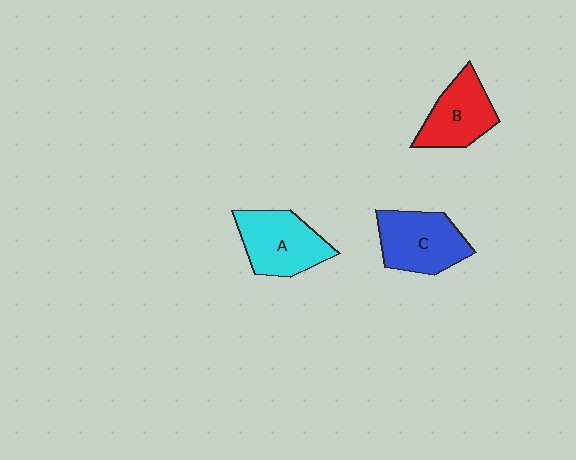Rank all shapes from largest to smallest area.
From largest to smallest: A (cyan), C (blue), B (red).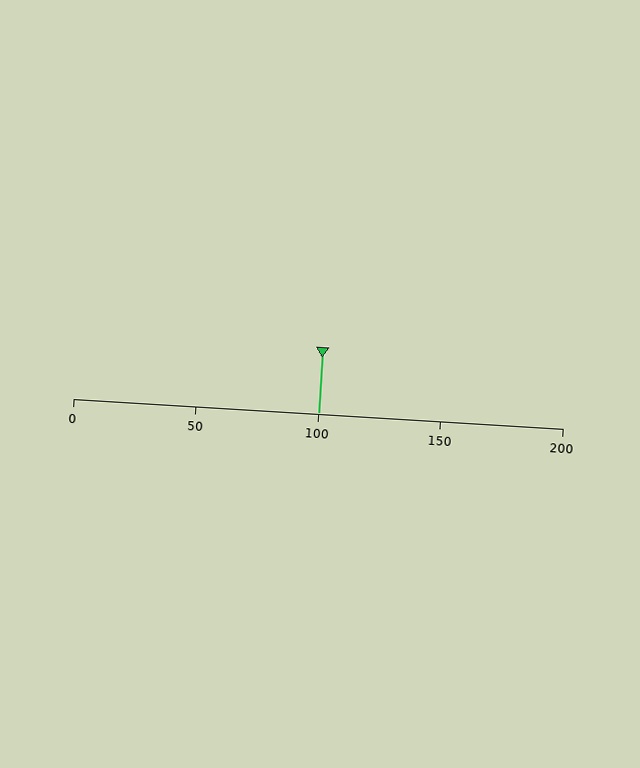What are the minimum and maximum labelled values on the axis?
The axis runs from 0 to 200.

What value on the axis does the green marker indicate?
The marker indicates approximately 100.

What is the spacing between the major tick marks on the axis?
The major ticks are spaced 50 apart.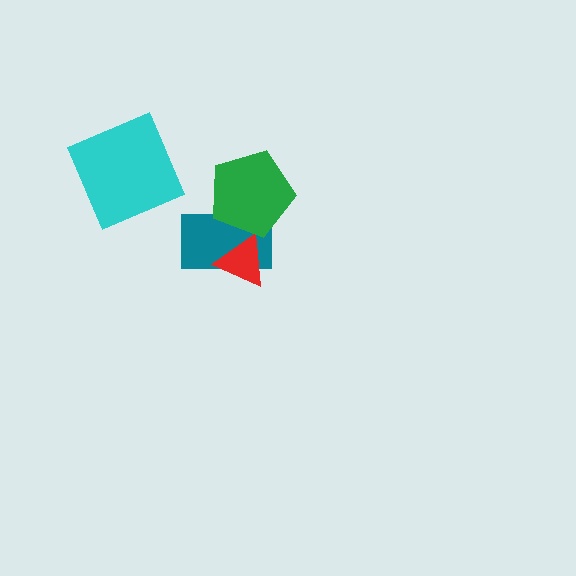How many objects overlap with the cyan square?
0 objects overlap with the cyan square.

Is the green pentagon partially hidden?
No, no other shape covers it.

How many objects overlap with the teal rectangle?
2 objects overlap with the teal rectangle.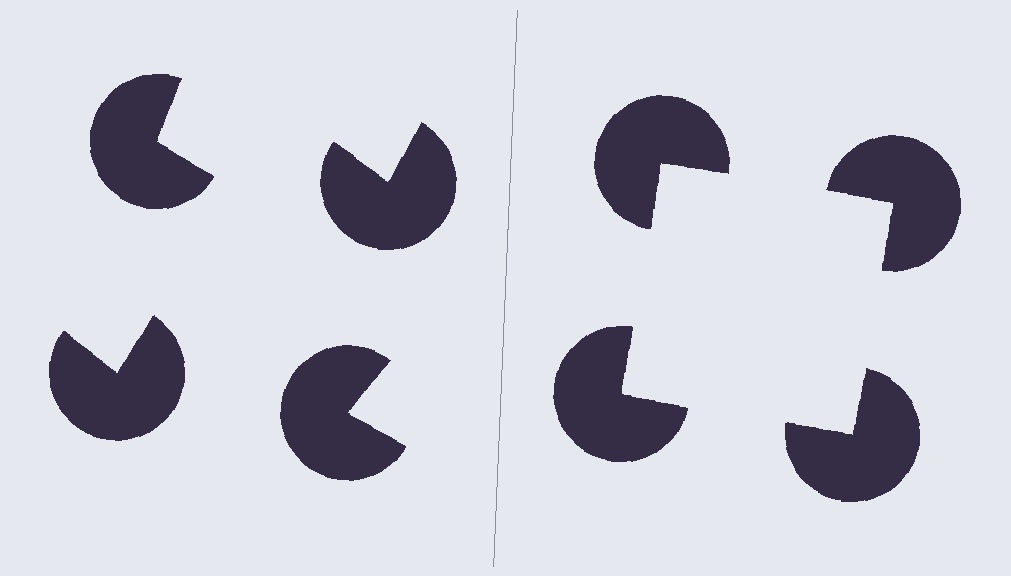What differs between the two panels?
The pac-man discs are positioned identically on both sides; only the wedge orientations differ. On the right they align to a square; on the left they are misaligned.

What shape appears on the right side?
An illusory square.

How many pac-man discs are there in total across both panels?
8 — 4 on each side.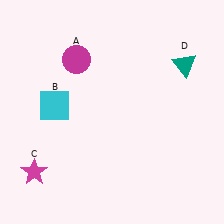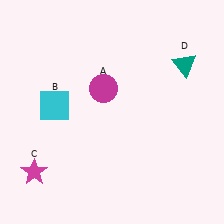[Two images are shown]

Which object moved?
The magenta circle (A) moved down.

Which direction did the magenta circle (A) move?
The magenta circle (A) moved down.